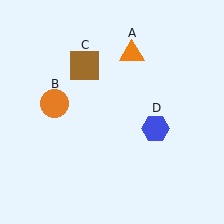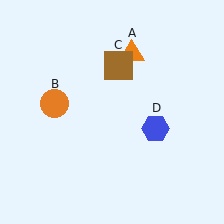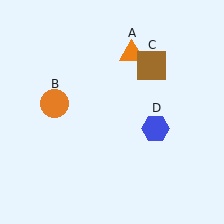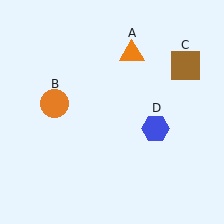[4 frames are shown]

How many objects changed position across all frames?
1 object changed position: brown square (object C).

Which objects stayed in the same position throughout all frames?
Orange triangle (object A) and orange circle (object B) and blue hexagon (object D) remained stationary.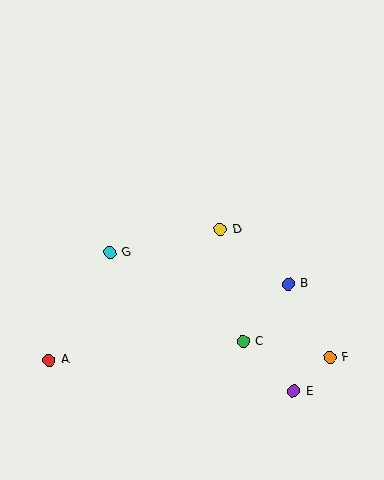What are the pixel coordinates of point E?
Point E is at (294, 391).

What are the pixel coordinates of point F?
Point F is at (330, 357).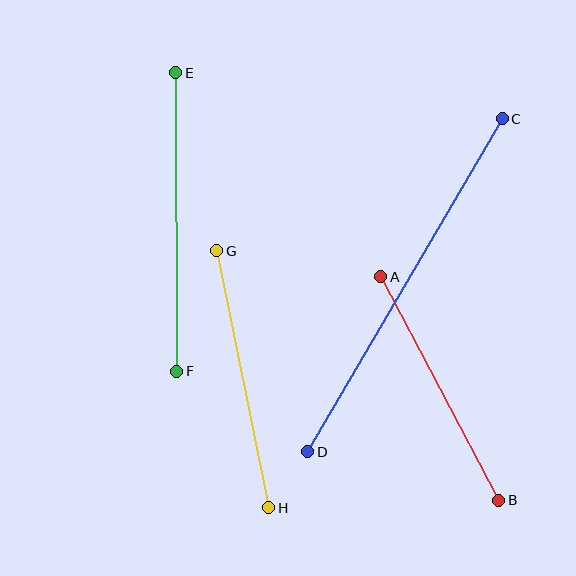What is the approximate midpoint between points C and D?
The midpoint is at approximately (405, 285) pixels.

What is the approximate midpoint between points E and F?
The midpoint is at approximately (176, 222) pixels.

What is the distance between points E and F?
The distance is approximately 299 pixels.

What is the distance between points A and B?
The distance is approximately 253 pixels.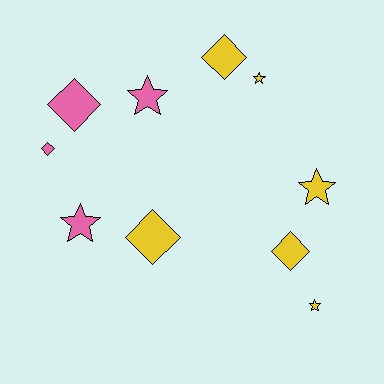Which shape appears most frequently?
Star, with 5 objects.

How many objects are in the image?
There are 10 objects.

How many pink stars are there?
There are 2 pink stars.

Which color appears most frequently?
Yellow, with 6 objects.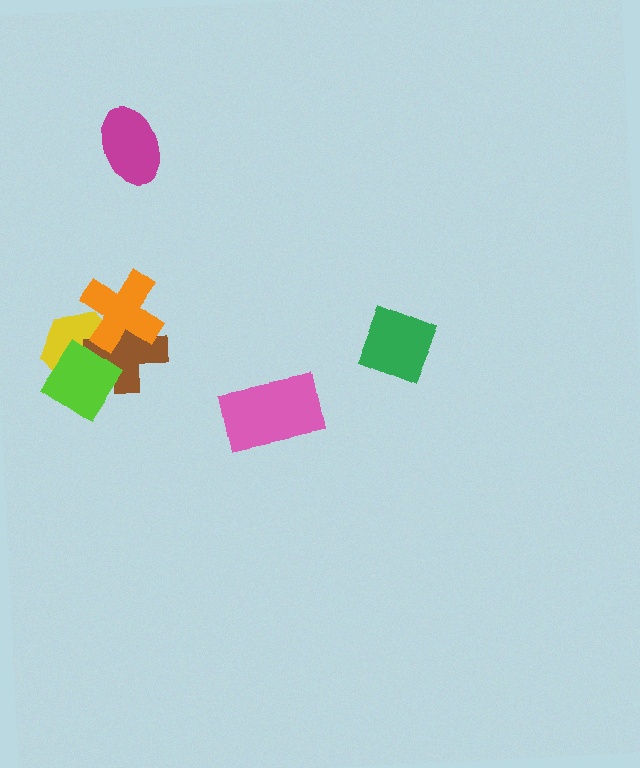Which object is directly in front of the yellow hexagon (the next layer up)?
The brown cross is directly in front of the yellow hexagon.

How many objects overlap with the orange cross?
2 objects overlap with the orange cross.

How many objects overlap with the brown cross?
3 objects overlap with the brown cross.